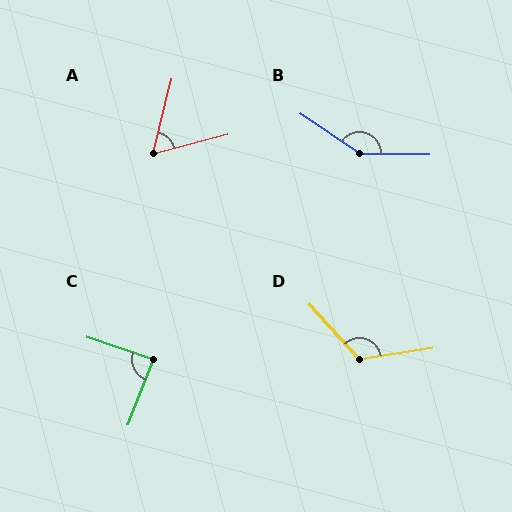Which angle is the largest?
B, at approximately 146 degrees.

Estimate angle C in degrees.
Approximately 87 degrees.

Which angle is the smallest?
A, at approximately 61 degrees.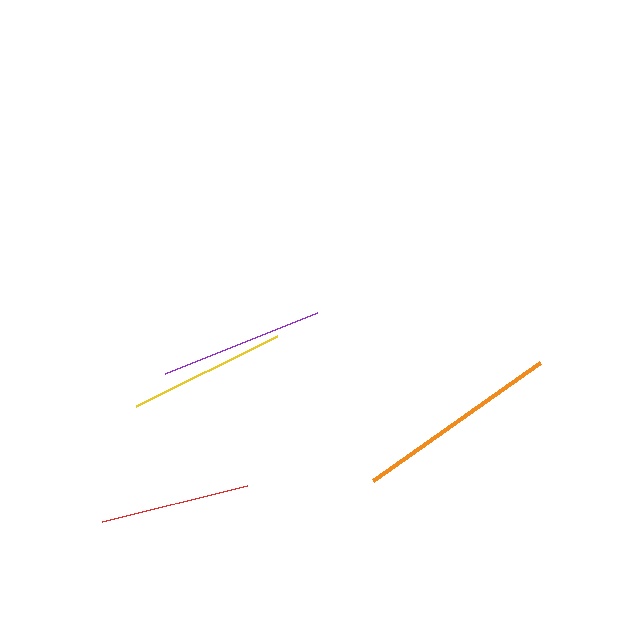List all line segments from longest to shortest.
From longest to shortest: orange, purple, yellow, red.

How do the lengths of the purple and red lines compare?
The purple and red lines are approximately the same length.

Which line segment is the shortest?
The red line is the shortest at approximately 149 pixels.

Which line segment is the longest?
The orange line is the longest at approximately 204 pixels.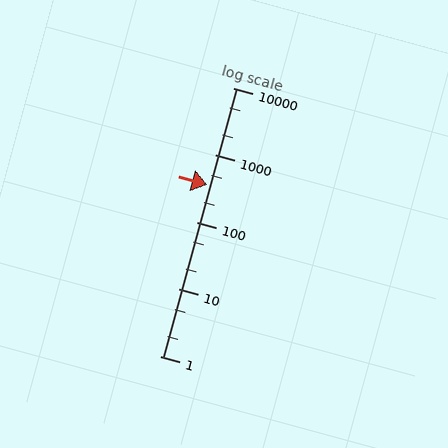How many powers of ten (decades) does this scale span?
The scale spans 4 decades, from 1 to 10000.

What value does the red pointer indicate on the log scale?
The pointer indicates approximately 360.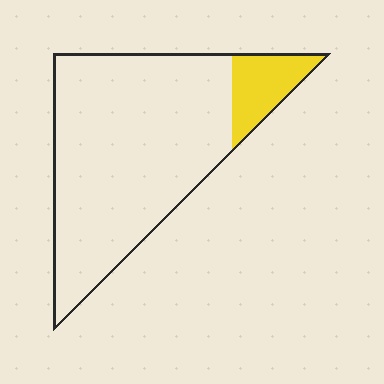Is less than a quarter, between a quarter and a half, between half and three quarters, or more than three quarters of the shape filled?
Less than a quarter.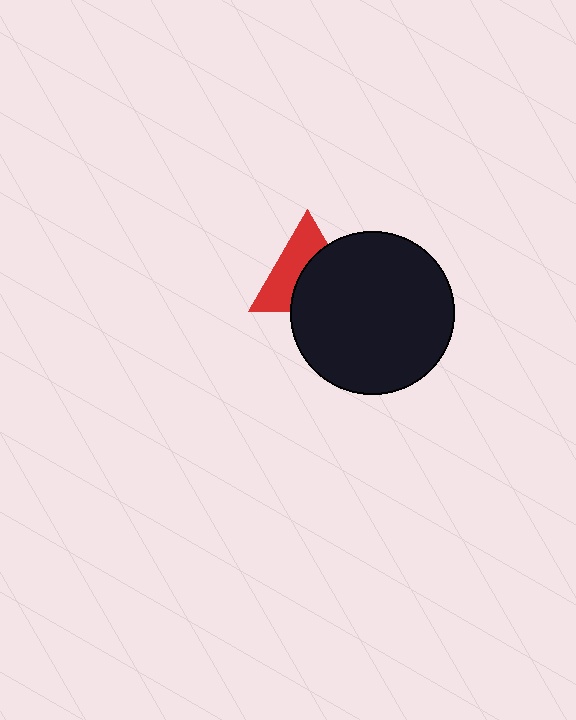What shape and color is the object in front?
The object in front is a black circle.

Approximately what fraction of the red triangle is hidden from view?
Roughly 51% of the red triangle is hidden behind the black circle.